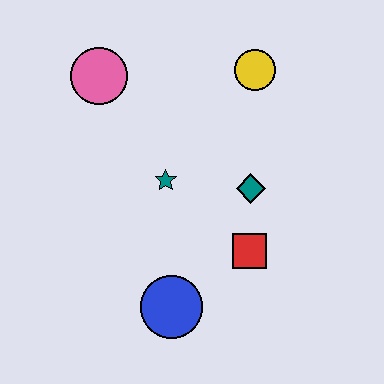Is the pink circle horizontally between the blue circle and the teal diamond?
No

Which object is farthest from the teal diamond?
The pink circle is farthest from the teal diamond.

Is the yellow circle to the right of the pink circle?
Yes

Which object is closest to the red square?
The teal diamond is closest to the red square.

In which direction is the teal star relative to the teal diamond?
The teal star is to the left of the teal diamond.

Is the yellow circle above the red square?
Yes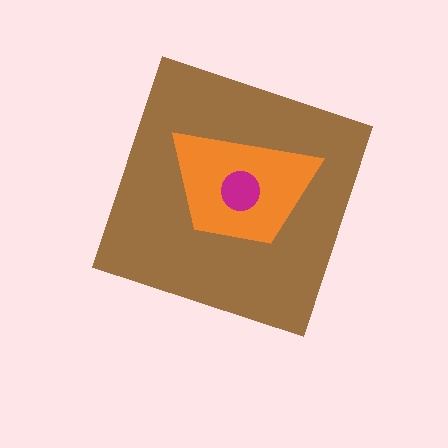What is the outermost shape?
The brown diamond.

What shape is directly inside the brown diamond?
The orange trapezoid.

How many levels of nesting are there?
3.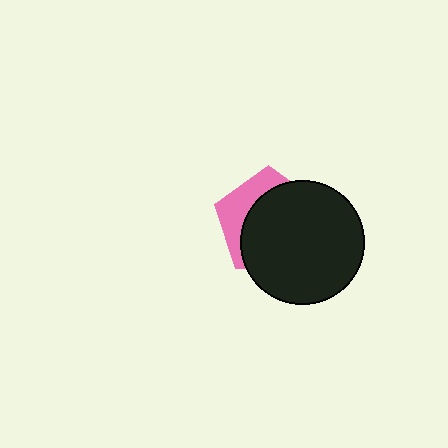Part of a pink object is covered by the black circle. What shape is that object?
It is a pentagon.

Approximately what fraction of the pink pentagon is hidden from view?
Roughly 69% of the pink pentagon is hidden behind the black circle.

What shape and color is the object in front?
The object in front is a black circle.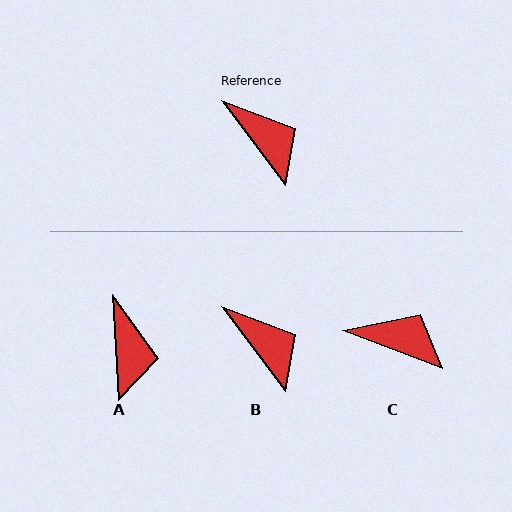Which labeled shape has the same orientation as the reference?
B.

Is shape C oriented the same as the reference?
No, it is off by about 32 degrees.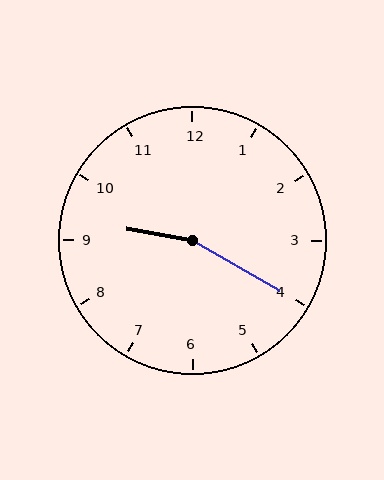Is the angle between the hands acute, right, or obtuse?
It is obtuse.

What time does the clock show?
9:20.